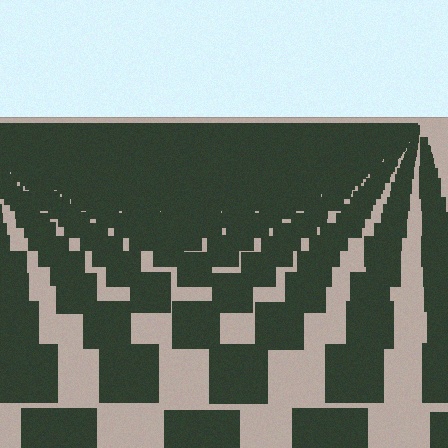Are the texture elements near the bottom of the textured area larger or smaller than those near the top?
Larger. Near the bottom, elements are closer to the viewer and appear at a bigger on-screen size.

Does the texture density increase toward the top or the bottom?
Density increases toward the top.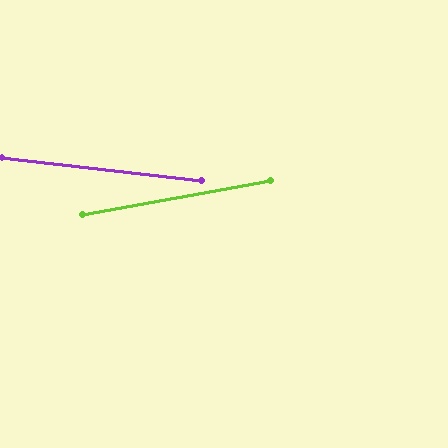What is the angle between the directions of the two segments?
Approximately 17 degrees.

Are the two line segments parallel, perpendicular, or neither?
Neither parallel nor perpendicular — they differ by about 17°.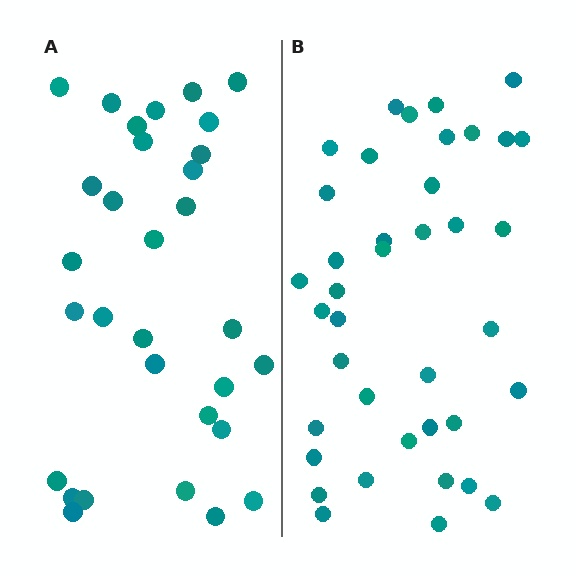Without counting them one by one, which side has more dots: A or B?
Region B (the right region) has more dots.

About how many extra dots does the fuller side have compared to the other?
Region B has roughly 8 or so more dots than region A.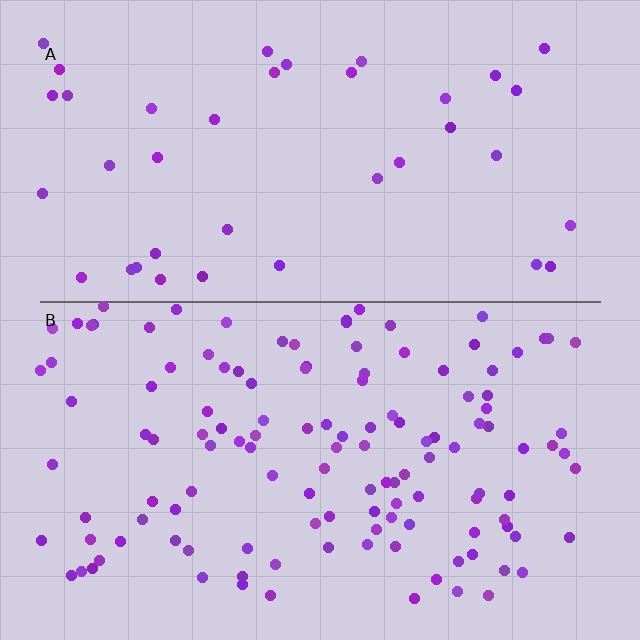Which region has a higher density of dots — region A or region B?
B (the bottom).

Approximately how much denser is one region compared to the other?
Approximately 3.3× — region B over region A.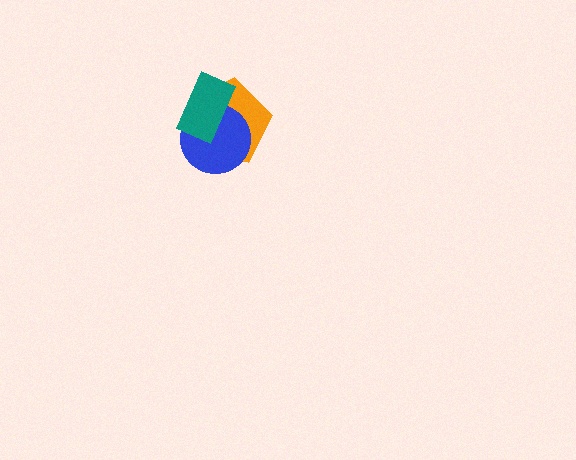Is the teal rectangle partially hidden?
No, no other shape covers it.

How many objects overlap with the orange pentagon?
2 objects overlap with the orange pentagon.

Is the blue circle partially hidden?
Yes, it is partially covered by another shape.